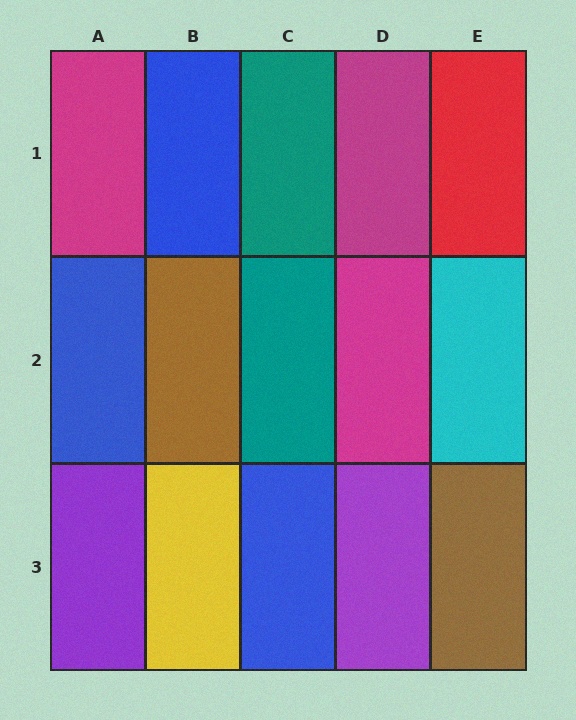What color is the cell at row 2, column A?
Blue.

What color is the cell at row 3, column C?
Blue.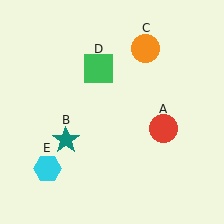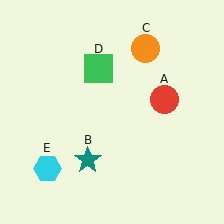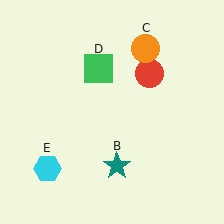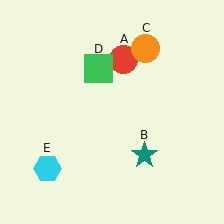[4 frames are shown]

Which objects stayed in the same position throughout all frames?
Orange circle (object C) and green square (object D) and cyan hexagon (object E) remained stationary.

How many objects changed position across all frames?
2 objects changed position: red circle (object A), teal star (object B).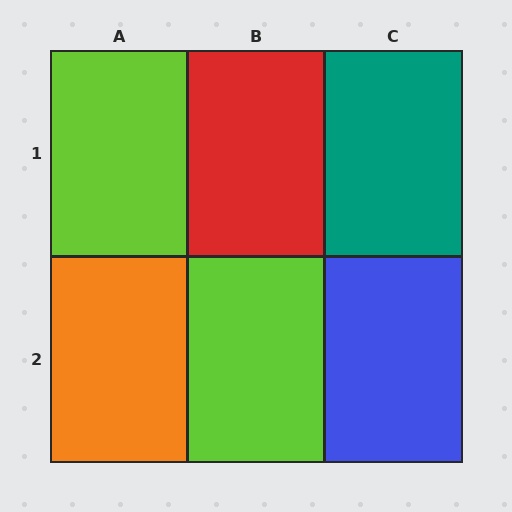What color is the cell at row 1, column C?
Teal.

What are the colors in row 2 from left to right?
Orange, lime, blue.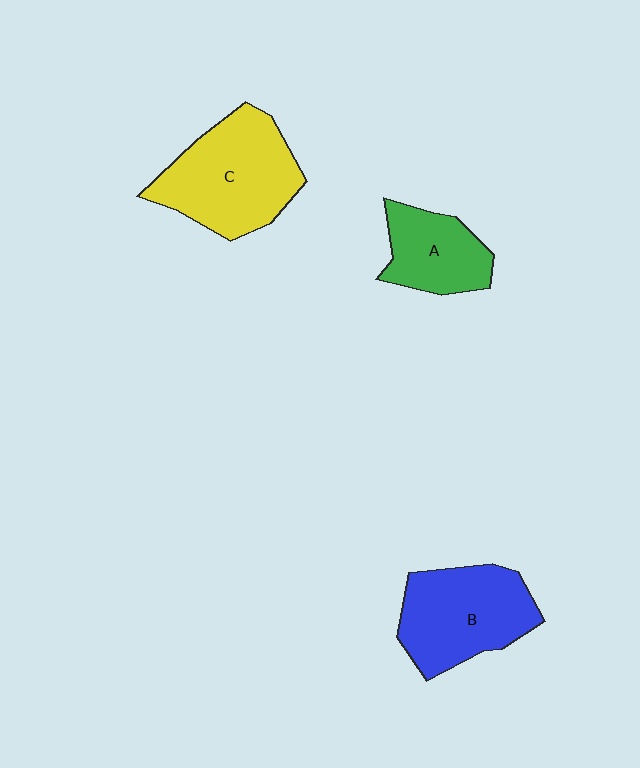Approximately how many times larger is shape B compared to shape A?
Approximately 1.5 times.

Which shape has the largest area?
Shape C (yellow).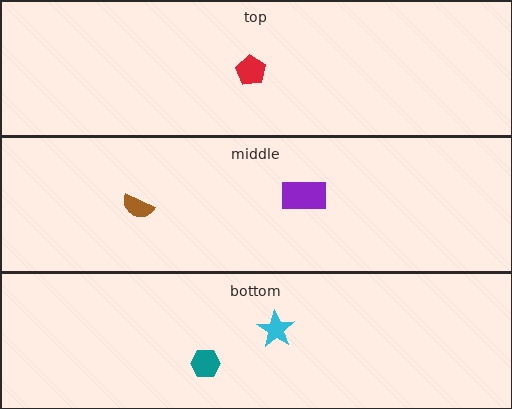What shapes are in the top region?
The red pentagon.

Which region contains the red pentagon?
The top region.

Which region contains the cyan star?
The bottom region.